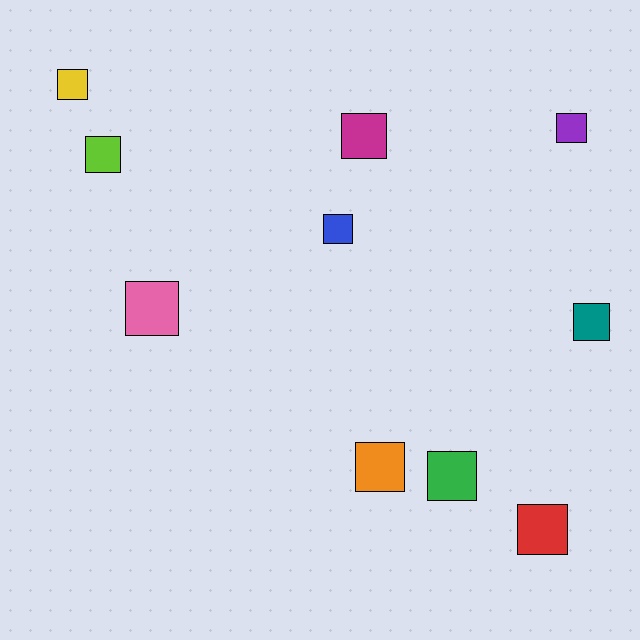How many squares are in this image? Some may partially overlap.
There are 10 squares.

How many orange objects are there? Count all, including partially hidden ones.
There is 1 orange object.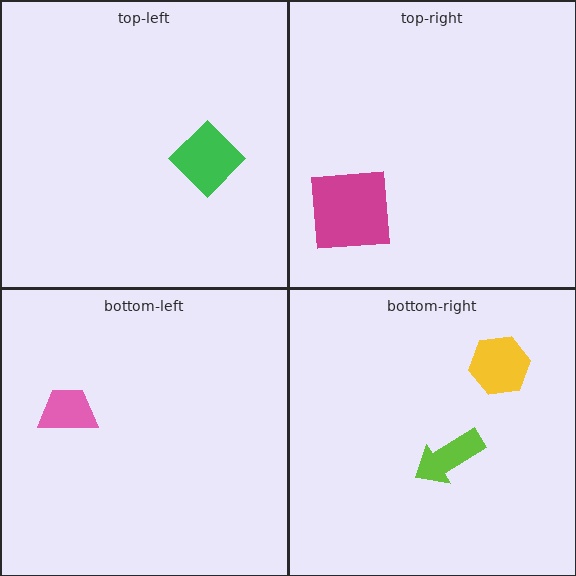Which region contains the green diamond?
The top-left region.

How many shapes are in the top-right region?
1.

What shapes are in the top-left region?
The green diamond.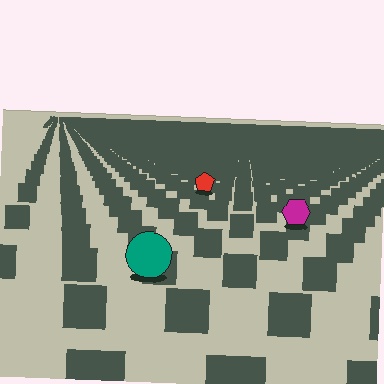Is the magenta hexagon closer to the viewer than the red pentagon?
Yes. The magenta hexagon is closer — you can tell from the texture gradient: the ground texture is coarser near it.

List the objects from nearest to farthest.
From nearest to farthest: the teal circle, the magenta hexagon, the red pentagon.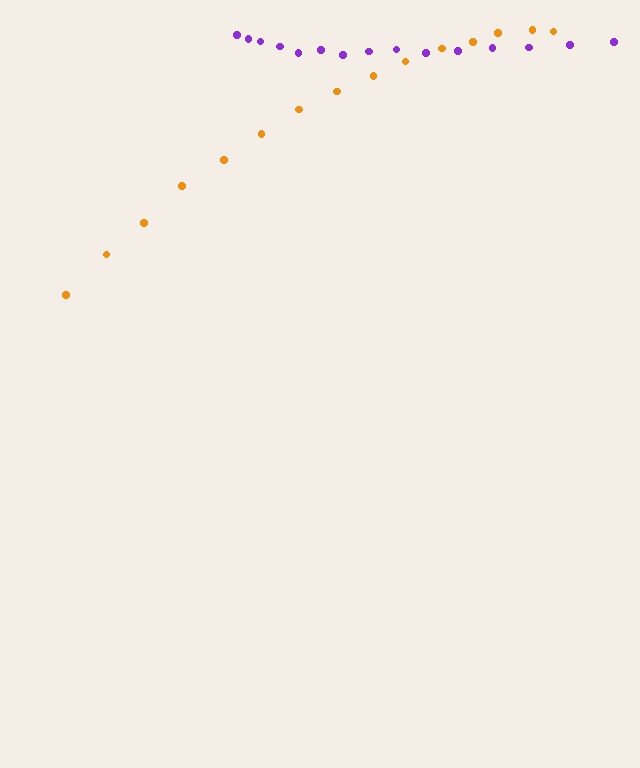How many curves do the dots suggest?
There are 2 distinct paths.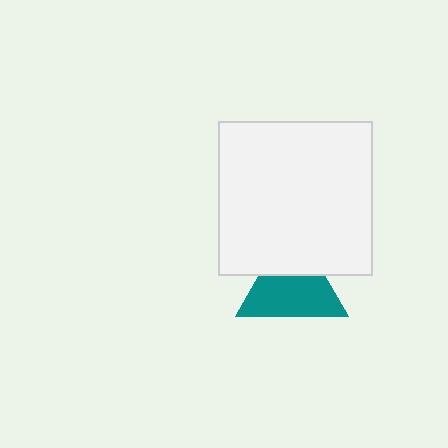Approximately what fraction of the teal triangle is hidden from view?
Roughly 34% of the teal triangle is hidden behind the white square.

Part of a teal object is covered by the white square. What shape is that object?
It is a triangle.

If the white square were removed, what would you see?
You would see the complete teal triangle.